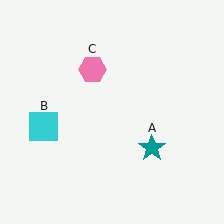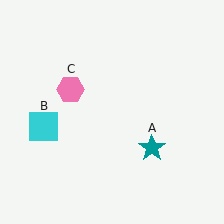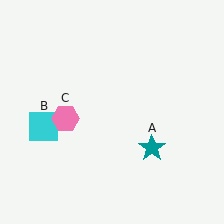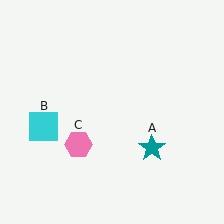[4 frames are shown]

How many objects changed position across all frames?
1 object changed position: pink hexagon (object C).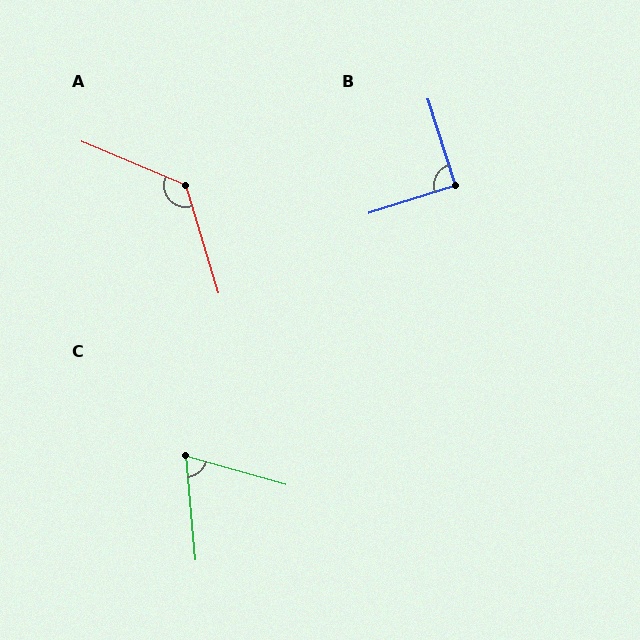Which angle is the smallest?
C, at approximately 69 degrees.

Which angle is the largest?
A, at approximately 130 degrees.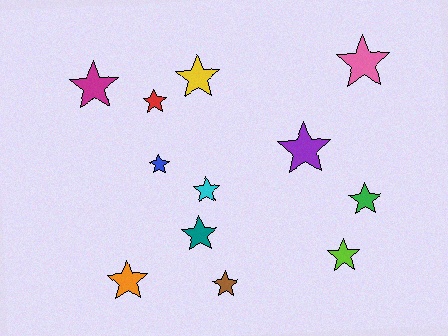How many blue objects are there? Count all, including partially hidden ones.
There is 1 blue object.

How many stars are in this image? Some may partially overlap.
There are 12 stars.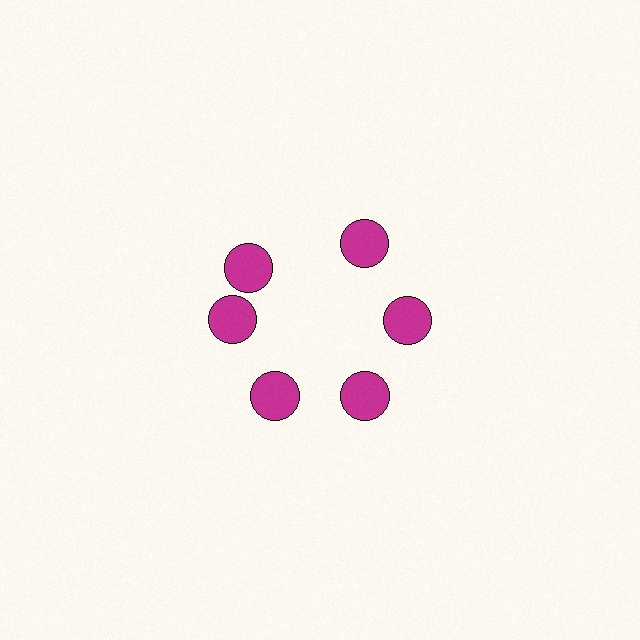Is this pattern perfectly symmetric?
No. The 6 magenta circles are arranged in a ring, but one element near the 11 o'clock position is rotated out of alignment along the ring, breaking the 6-fold rotational symmetry.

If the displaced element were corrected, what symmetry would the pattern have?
It would have 6-fold rotational symmetry — the pattern would map onto itself every 60 degrees.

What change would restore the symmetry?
The symmetry would be restored by rotating it back into even spacing with its neighbors so that all 6 circles sit at equal angles and equal distance from the center.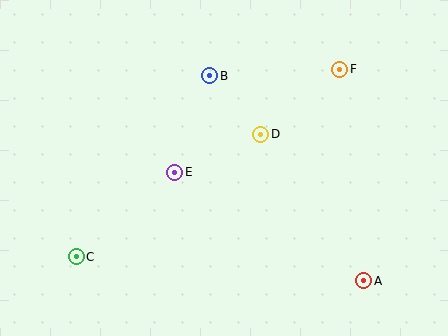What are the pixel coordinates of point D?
Point D is at (261, 134).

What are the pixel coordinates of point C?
Point C is at (76, 257).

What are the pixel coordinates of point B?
Point B is at (210, 76).